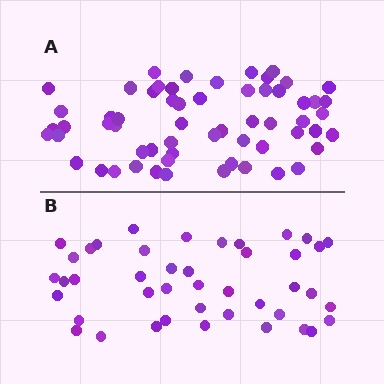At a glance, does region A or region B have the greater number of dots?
Region A (the top region) has more dots.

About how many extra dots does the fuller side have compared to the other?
Region A has approximately 15 more dots than region B.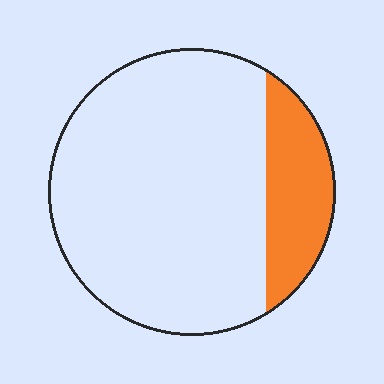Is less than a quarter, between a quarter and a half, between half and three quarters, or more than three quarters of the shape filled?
Less than a quarter.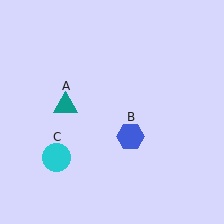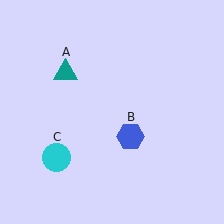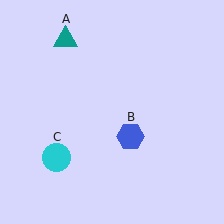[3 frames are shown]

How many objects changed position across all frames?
1 object changed position: teal triangle (object A).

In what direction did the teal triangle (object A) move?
The teal triangle (object A) moved up.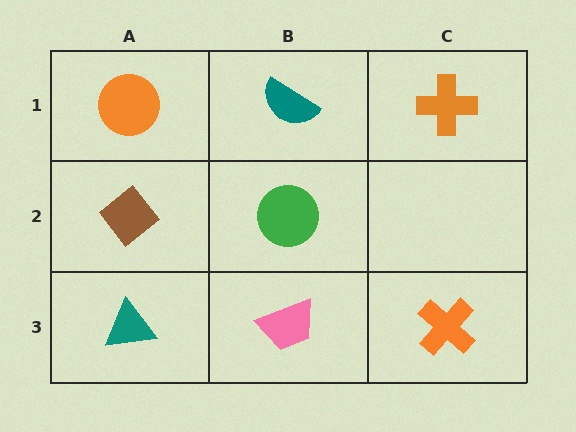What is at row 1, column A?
An orange circle.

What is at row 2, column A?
A brown diamond.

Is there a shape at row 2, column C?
No, that cell is empty.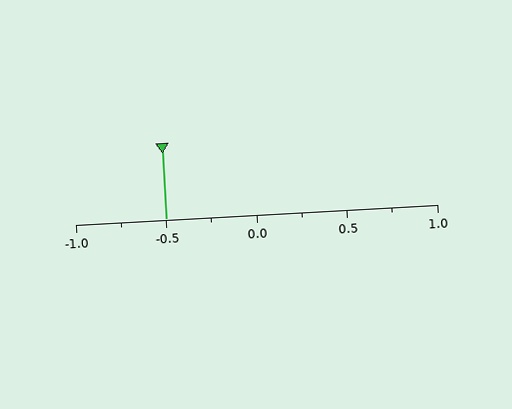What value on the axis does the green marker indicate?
The marker indicates approximately -0.5.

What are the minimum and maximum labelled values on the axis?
The axis runs from -1.0 to 1.0.